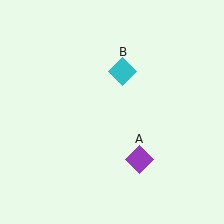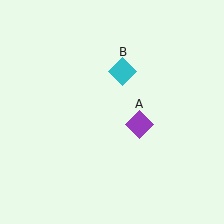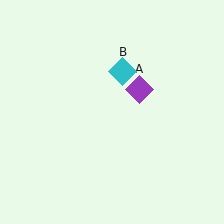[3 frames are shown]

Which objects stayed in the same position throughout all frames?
Cyan diamond (object B) remained stationary.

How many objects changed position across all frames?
1 object changed position: purple diamond (object A).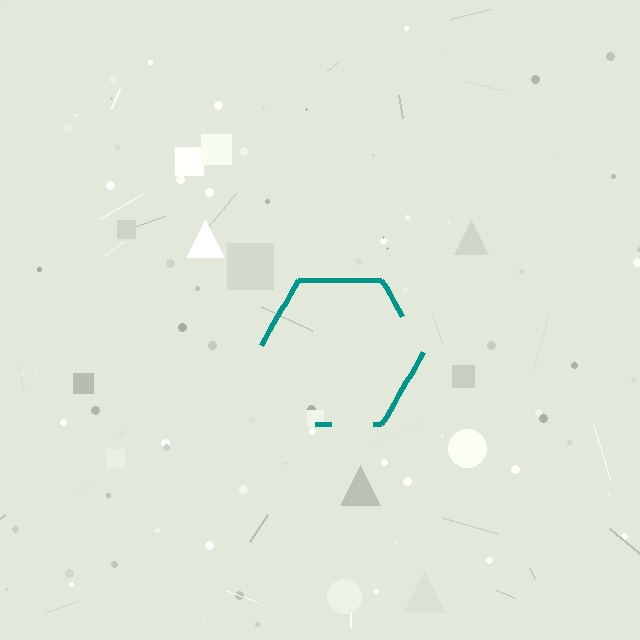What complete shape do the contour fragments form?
The contour fragments form a hexagon.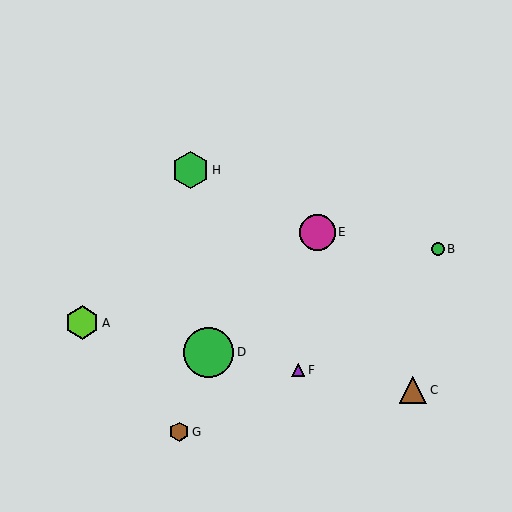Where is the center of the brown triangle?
The center of the brown triangle is at (413, 390).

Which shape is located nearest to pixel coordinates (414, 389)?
The brown triangle (labeled C) at (413, 390) is nearest to that location.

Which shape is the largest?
The green circle (labeled D) is the largest.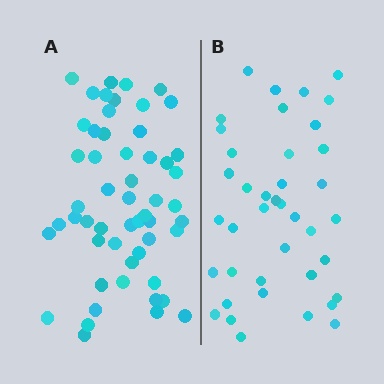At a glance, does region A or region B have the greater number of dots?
Region A (the left region) has more dots.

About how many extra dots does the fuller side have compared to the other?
Region A has approximately 15 more dots than region B.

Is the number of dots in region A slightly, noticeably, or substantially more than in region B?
Region A has noticeably more, but not dramatically so. The ratio is roughly 1.4 to 1.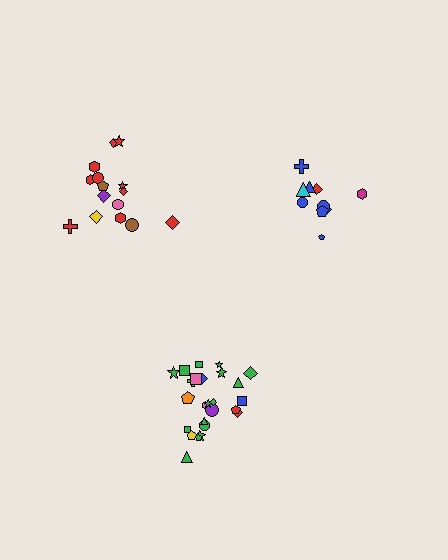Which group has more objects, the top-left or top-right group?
The top-left group.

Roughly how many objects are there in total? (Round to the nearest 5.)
Roughly 50 objects in total.